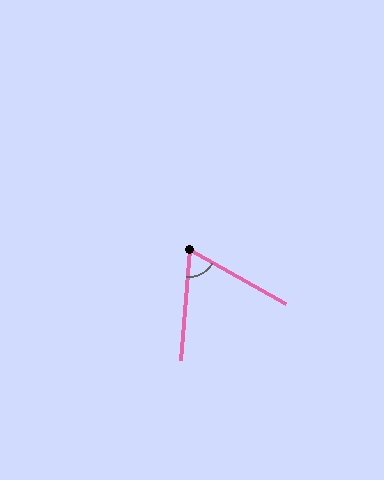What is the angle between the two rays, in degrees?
Approximately 65 degrees.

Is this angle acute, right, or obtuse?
It is acute.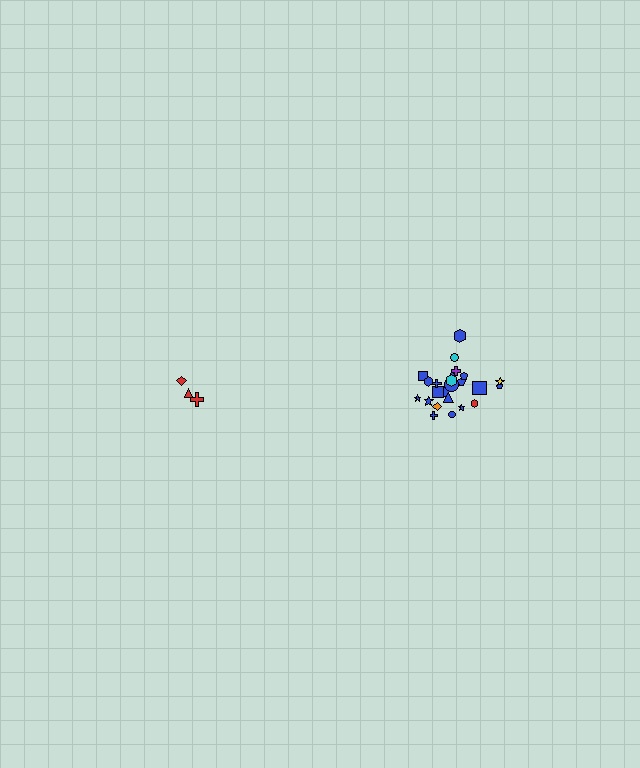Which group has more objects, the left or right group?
The right group.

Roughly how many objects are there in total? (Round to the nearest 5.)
Roughly 30 objects in total.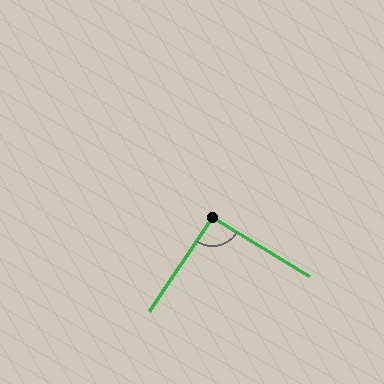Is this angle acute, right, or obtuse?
It is approximately a right angle.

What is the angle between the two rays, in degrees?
Approximately 92 degrees.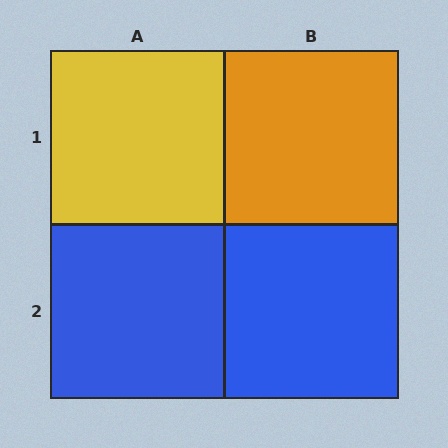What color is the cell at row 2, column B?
Blue.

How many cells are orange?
1 cell is orange.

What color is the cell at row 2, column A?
Blue.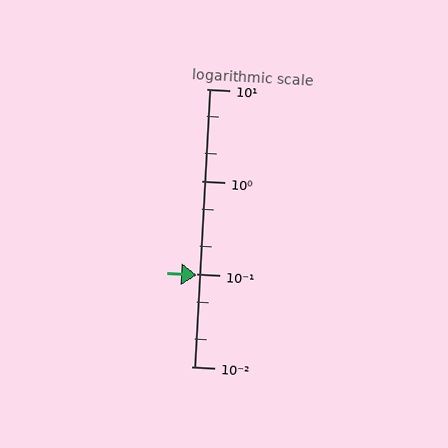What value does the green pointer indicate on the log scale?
The pointer indicates approximately 0.096.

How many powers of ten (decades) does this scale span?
The scale spans 3 decades, from 0.01 to 10.